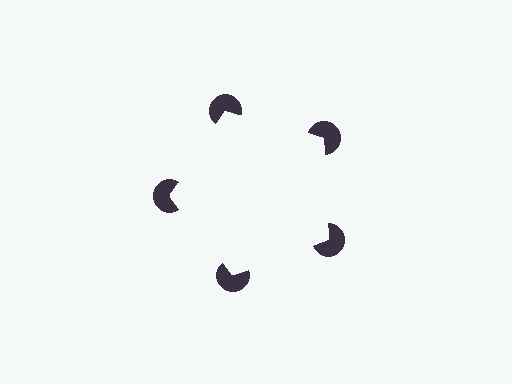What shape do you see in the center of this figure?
An illusory pentagon — its edges are inferred from the aligned wedge cuts in the pac-man discs, not physically drawn.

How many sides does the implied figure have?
5 sides.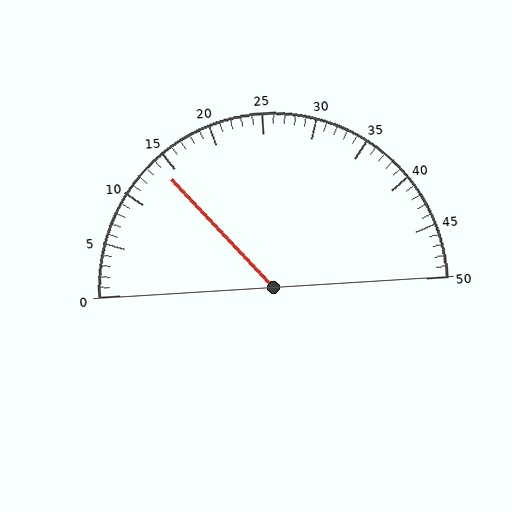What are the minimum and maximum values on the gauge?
The gauge ranges from 0 to 50.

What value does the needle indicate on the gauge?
The needle indicates approximately 14.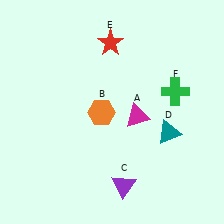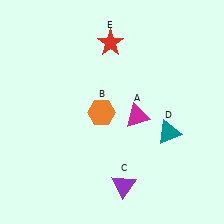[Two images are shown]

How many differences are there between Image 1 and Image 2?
There is 1 difference between the two images.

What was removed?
The green cross (F) was removed in Image 2.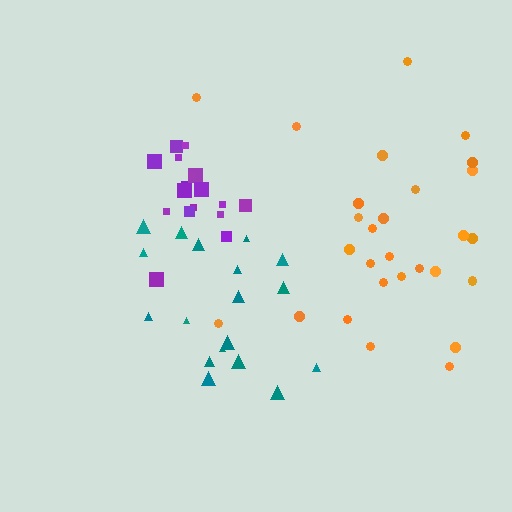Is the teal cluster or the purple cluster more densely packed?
Purple.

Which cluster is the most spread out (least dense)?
Teal.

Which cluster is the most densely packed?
Purple.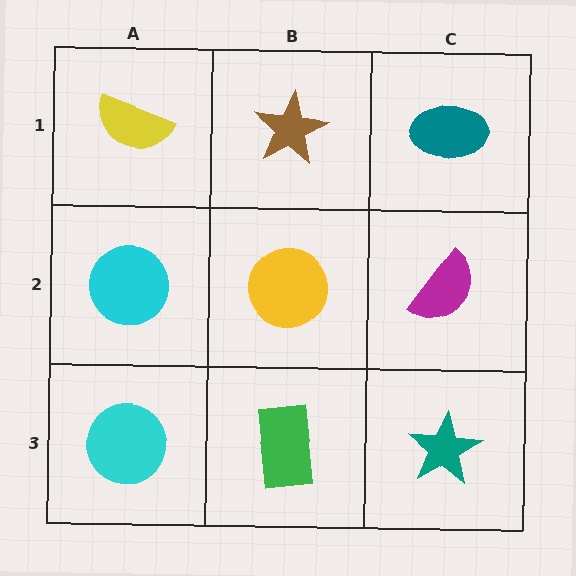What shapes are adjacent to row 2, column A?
A yellow semicircle (row 1, column A), a cyan circle (row 3, column A), a yellow circle (row 2, column B).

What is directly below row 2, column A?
A cyan circle.